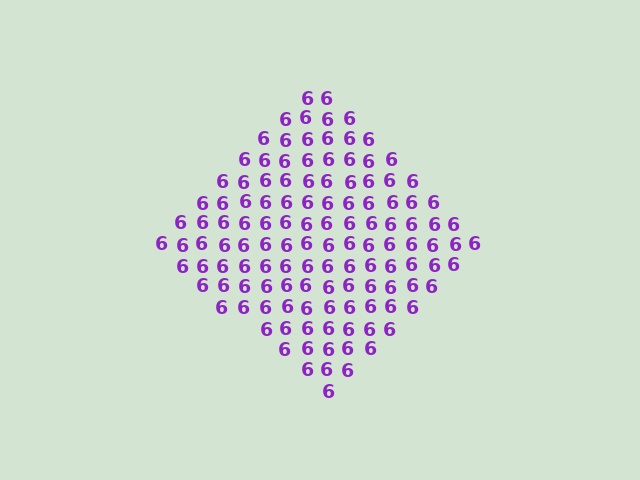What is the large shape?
The large shape is a diamond.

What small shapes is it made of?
It is made of small digit 6's.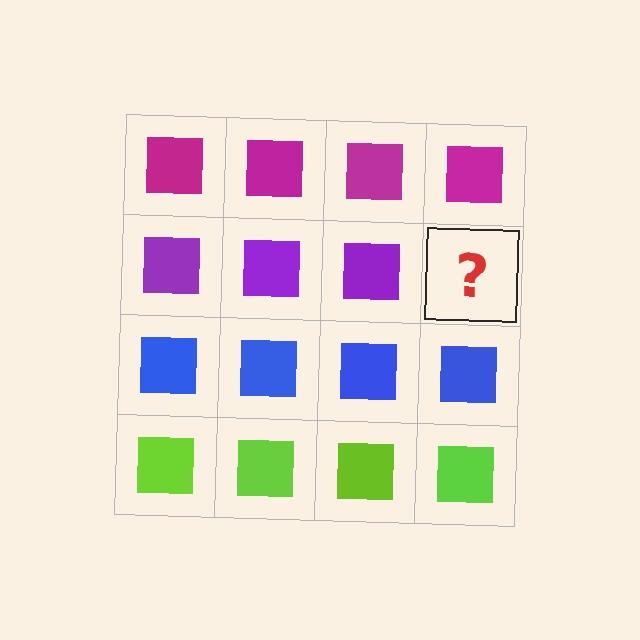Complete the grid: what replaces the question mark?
The question mark should be replaced with a purple square.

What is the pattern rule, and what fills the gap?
The rule is that each row has a consistent color. The gap should be filled with a purple square.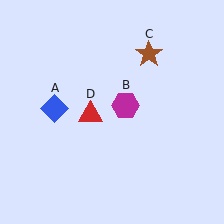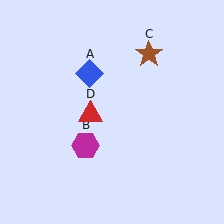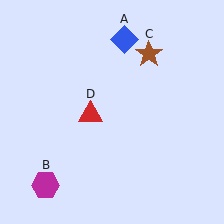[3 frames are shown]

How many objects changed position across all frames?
2 objects changed position: blue diamond (object A), magenta hexagon (object B).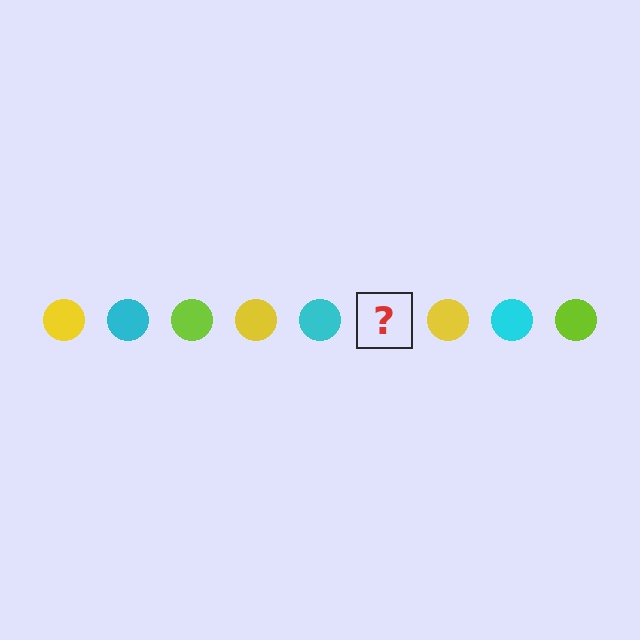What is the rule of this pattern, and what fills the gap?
The rule is that the pattern cycles through yellow, cyan, lime circles. The gap should be filled with a lime circle.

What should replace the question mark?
The question mark should be replaced with a lime circle.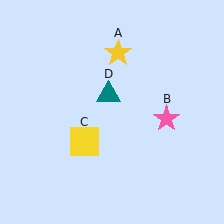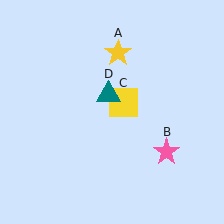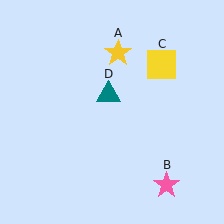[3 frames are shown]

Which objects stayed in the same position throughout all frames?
Yellow star (object A) and teal triangle (object D) remained stationary.